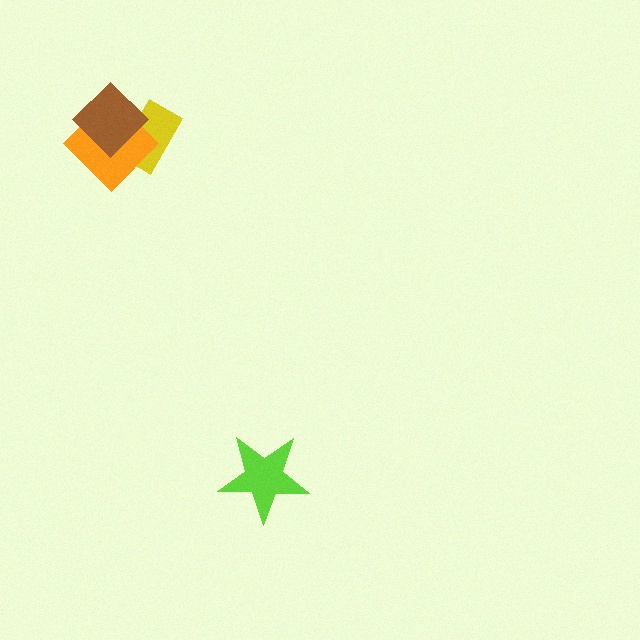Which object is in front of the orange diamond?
The brown diamond is in front of the orange diamond.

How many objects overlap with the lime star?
0 objects overlap with the lime star.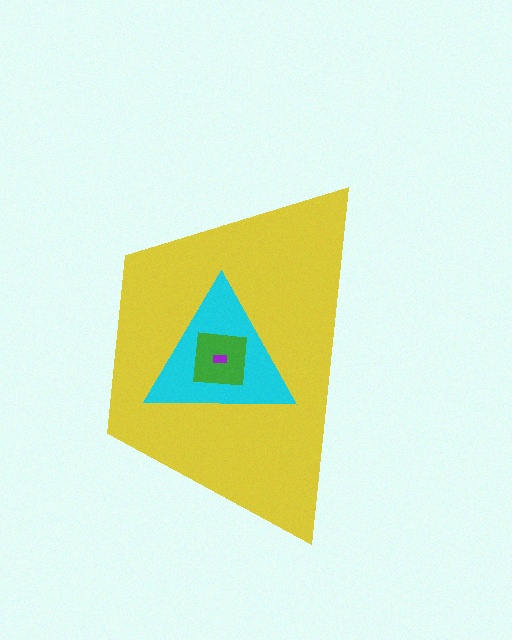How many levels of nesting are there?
4.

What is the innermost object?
The purple rectangle.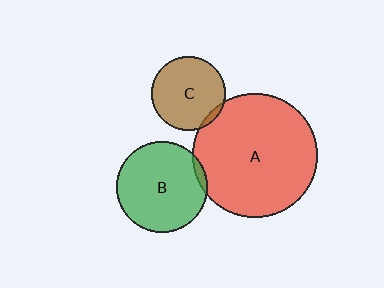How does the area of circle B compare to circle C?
Approximately 1.5 times.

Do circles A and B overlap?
Yes.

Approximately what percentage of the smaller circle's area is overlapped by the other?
Approximately 5%.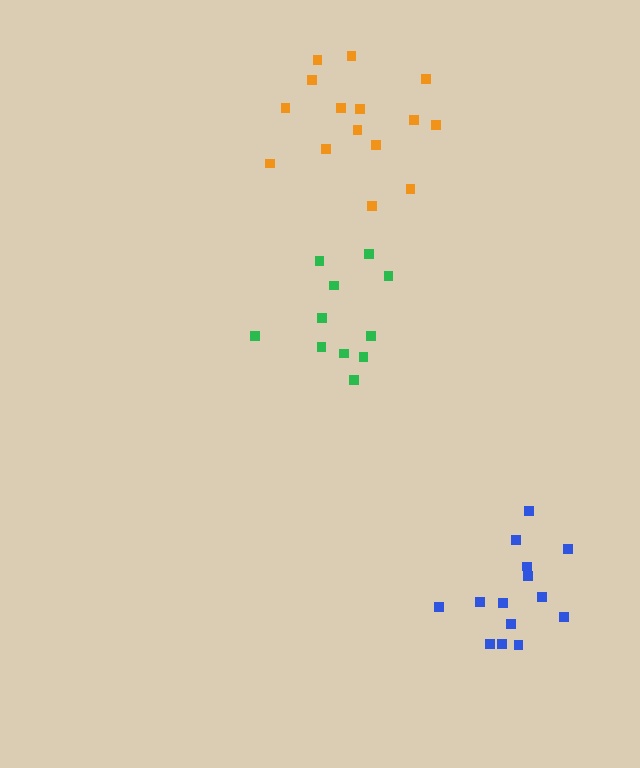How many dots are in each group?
Group 1: 14 dots, Group 2: 15 dots, Group 3: 11 dots (40 total).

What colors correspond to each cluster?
The clusters are colored: blue, orange, green.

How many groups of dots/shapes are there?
There are 3 groups.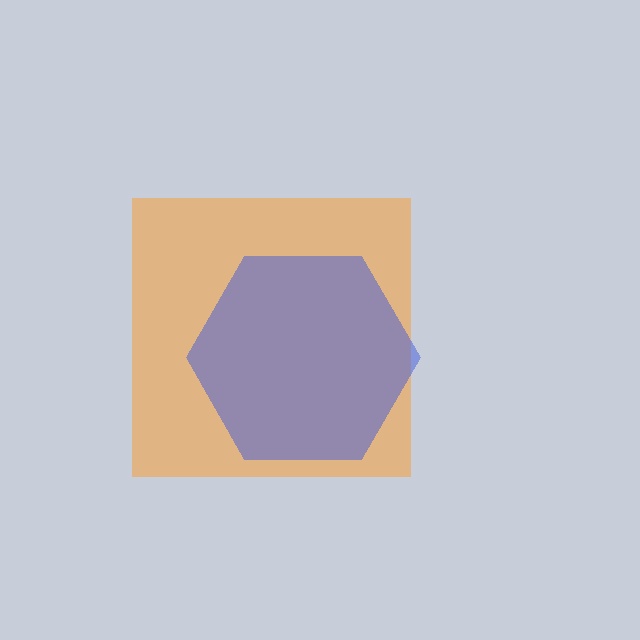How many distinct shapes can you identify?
There are 2 distinct shapes: an orange square, a blue hexagon.